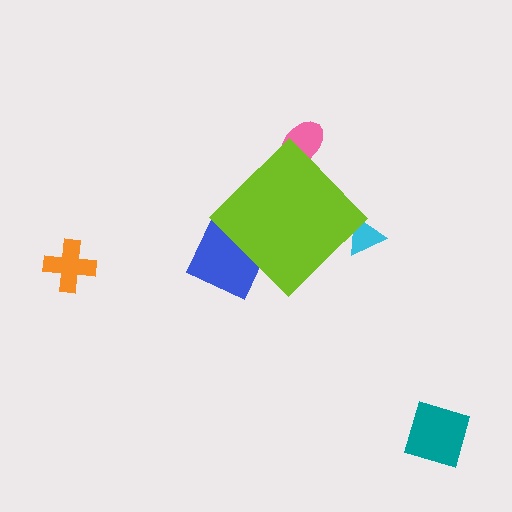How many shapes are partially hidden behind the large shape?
3 shapes are partially hidden.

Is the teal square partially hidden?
No, the teal square is fully visible.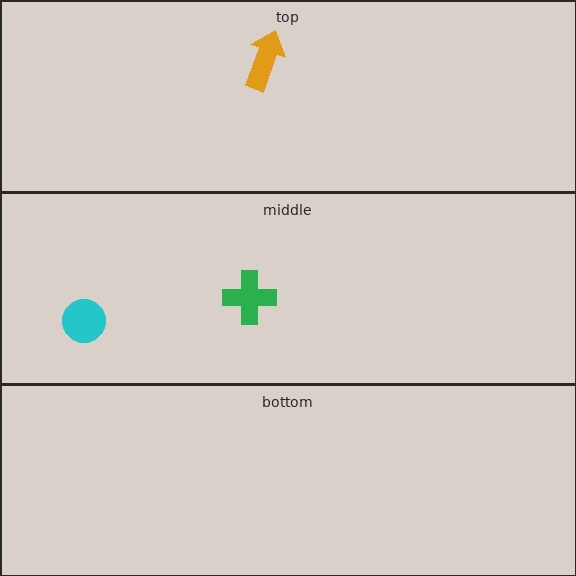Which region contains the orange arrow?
The top region.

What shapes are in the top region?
The orange arrow.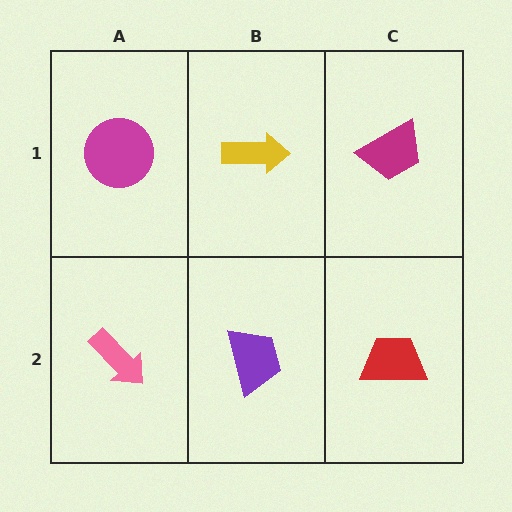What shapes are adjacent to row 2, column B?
A yellow arrow (row 1, column B), a pink arrow (row 2, column A), a red trapezoid (row 2, column C).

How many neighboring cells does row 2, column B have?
3.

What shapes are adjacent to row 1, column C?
A red trapezoid (row 2, column C), a yellow arrow (row 1, column B).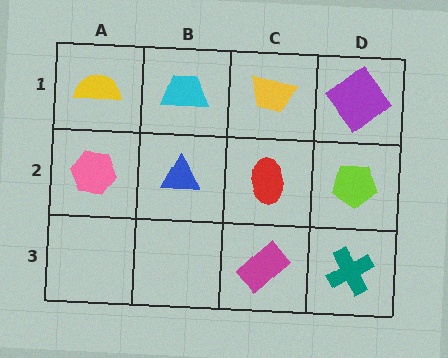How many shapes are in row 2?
4 shapes.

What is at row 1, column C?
A yellow trapezoid.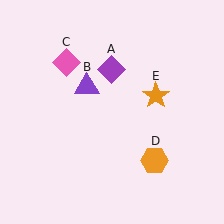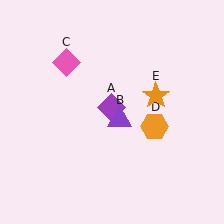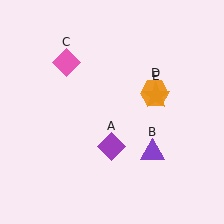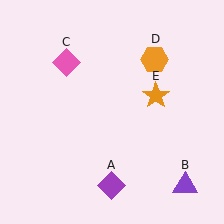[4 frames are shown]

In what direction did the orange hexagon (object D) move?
The orange hexagon (object D) moved up.